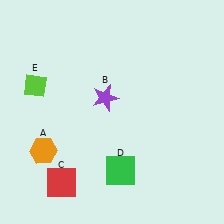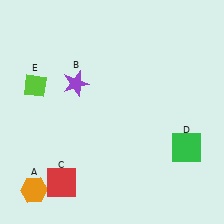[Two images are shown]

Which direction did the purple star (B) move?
The purple star (B) moved left.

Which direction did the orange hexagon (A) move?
The orange hexagon (A) moved down.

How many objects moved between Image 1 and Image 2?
3 objects moved between the two images.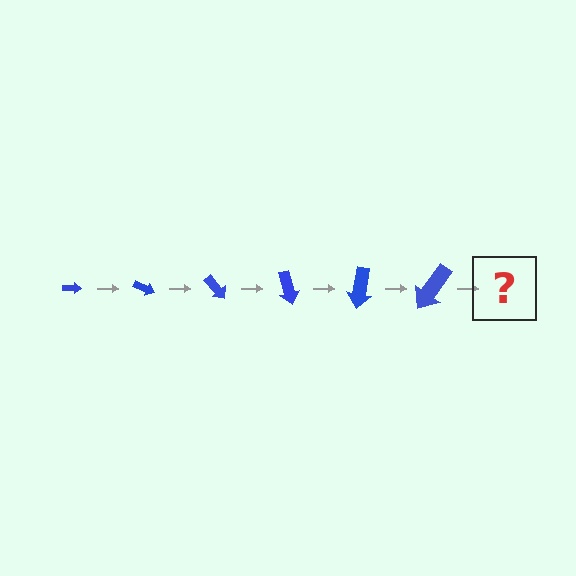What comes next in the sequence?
The next element should be an arrow, larger than the previous one and rotated 150 degrees from the start.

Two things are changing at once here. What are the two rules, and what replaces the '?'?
The two rules are that the arrow grows larger each step and it rotates 25 degrees each step. The '?' should be an arrow, larger than the previous one and rotated 150 degrees from the start.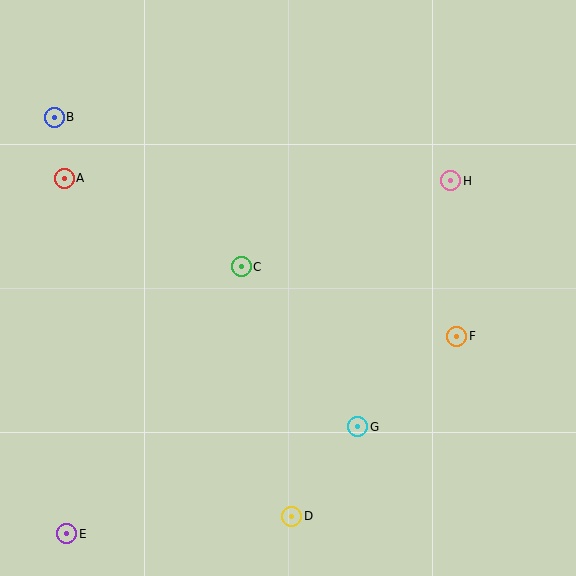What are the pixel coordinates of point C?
Point C is at (241, 267).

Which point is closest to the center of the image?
Point C at (241, 267) is closest to the center.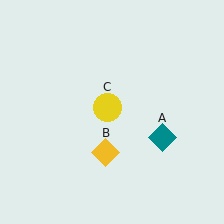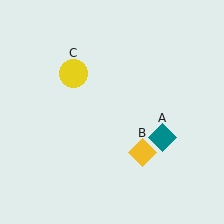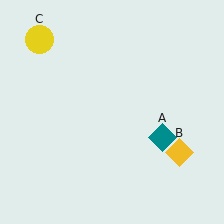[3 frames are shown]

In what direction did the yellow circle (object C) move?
The yellow circle (object C) moved up and to the left.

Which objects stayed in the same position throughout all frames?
Teal diamond (object A) remained stationary.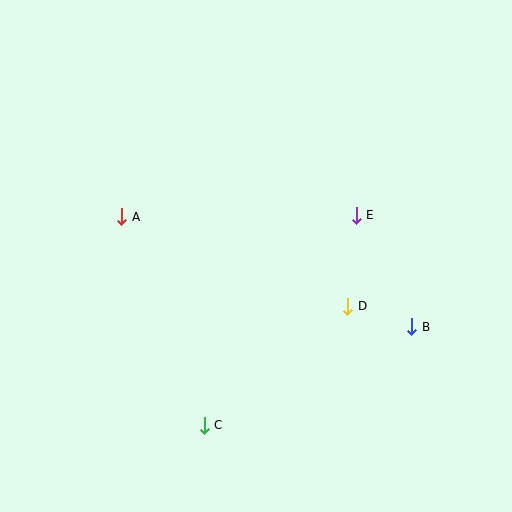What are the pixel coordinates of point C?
Point C is at (204, 425).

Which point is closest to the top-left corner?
Point A is closest to the top-left corner.